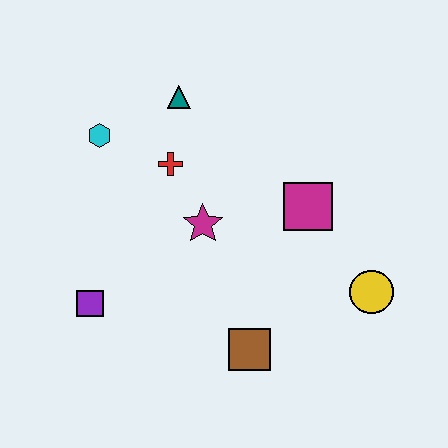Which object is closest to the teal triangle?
The red cross is closest to the teal triangle.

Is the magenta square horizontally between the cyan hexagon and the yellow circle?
Yes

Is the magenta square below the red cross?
Yes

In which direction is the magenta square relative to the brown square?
The magenta square is above the brown square.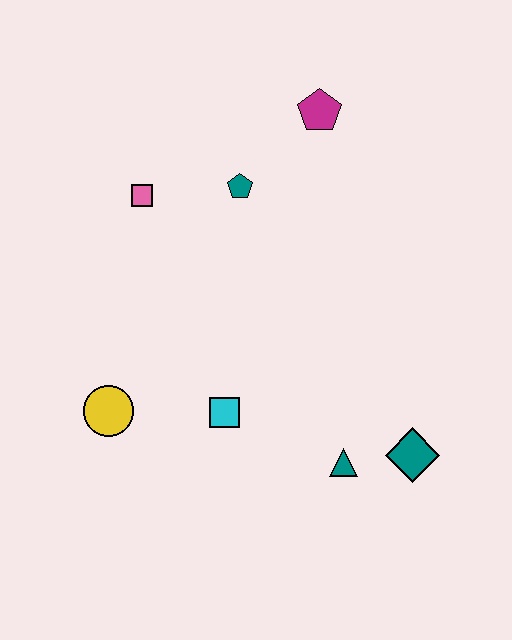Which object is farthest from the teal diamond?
The pink square is farthest from the teal diamond.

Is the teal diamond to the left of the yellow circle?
No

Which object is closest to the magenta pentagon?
The teal pentagon is closest to the magenta pentagon.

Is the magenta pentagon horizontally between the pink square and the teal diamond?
Yes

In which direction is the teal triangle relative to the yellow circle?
The teal triangle is to the right of the yellow circle.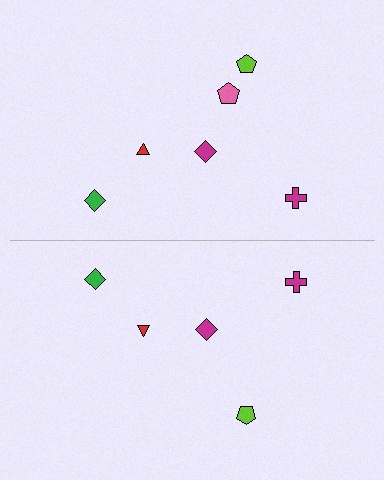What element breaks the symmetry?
A pink pentagon is missing from the bottom side.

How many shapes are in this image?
There are 11 shapes in this image.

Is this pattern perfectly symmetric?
No, the pattern is not perfectly symmetric. A pink pentagon is missing from the bottom side.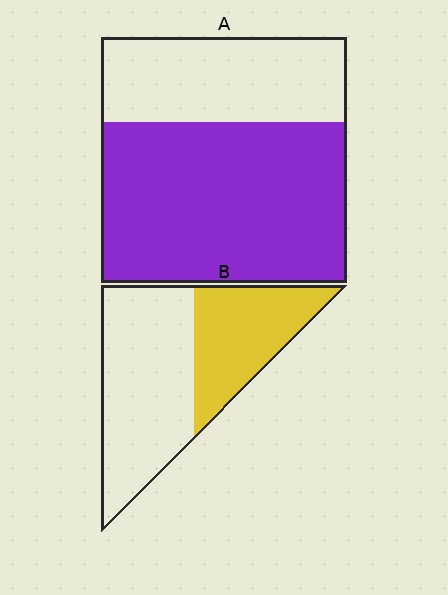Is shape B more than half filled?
No.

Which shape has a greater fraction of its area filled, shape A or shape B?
Shape A.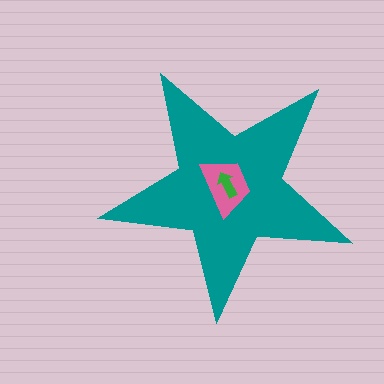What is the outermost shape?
The teal star.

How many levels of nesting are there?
3.